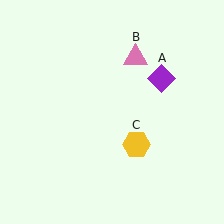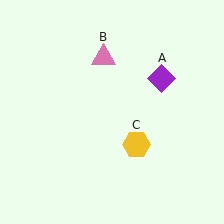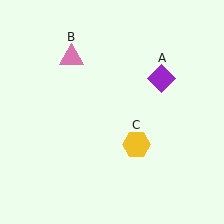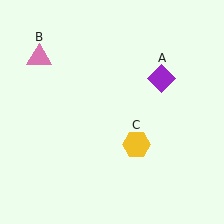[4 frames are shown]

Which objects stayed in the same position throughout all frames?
Purple diamond (object A) and yellow hexagon (object C) remained stationary.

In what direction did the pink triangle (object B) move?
The pink triangle (object B) moved left.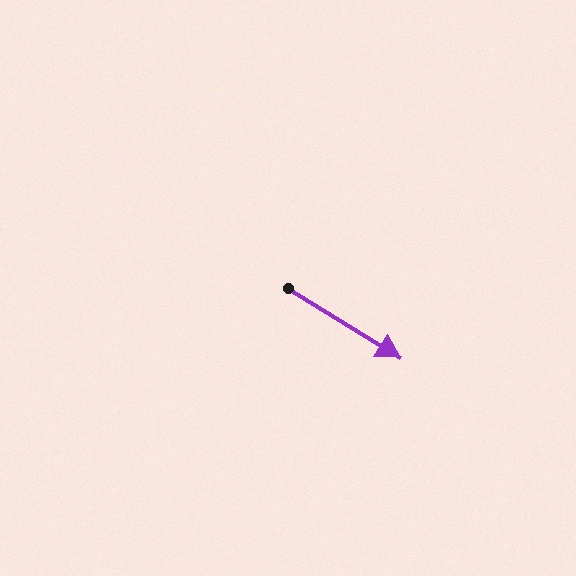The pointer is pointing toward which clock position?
Roughly 4 o'clock.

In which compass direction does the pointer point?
Southeast.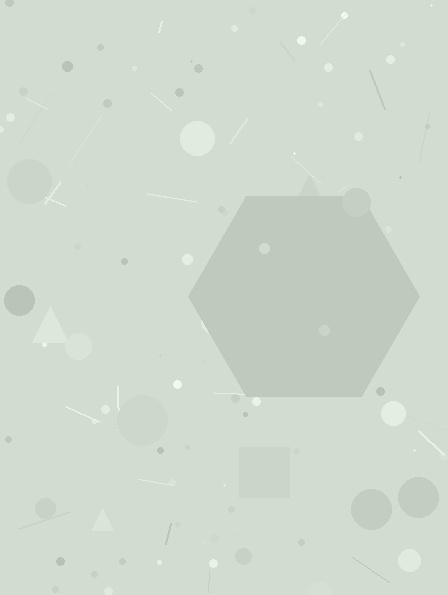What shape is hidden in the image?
A hexagon is hidden in the image.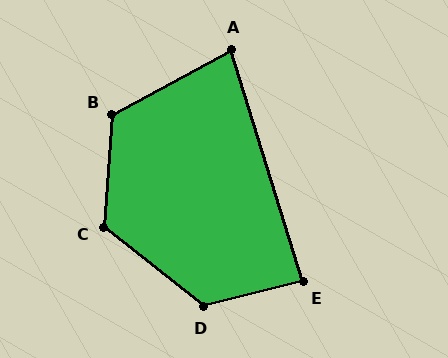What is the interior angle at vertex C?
Approximately 124 degrees (obtuse).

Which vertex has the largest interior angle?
D, at approximately 127 degrees.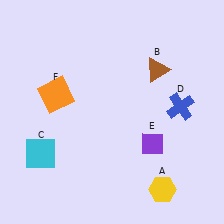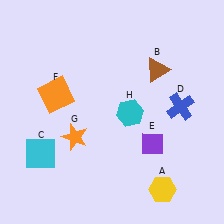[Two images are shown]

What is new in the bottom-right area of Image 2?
A cyan hexagon (H) was added in the bottom-right area of Image 2.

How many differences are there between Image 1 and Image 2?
There are 2 differences between the two images.